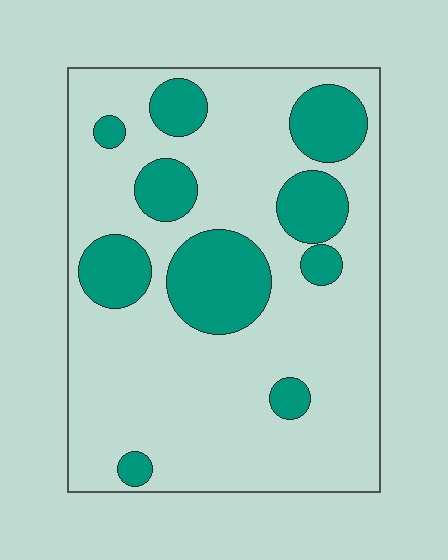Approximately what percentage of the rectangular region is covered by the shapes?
Approximately 25%.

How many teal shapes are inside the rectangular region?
10.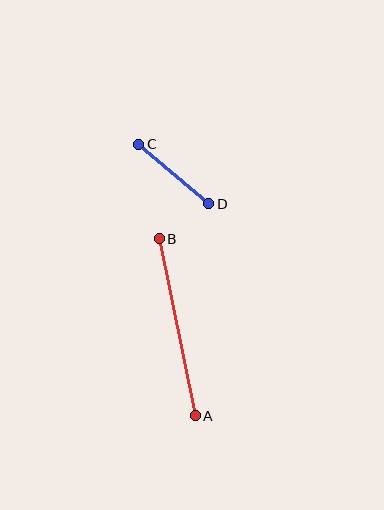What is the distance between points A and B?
The distance is approximately 180 pixels.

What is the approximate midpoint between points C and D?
The midpoint is at approximately (174, 174) pixels.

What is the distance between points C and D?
The distance is approximately 92 pixels.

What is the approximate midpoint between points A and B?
The midpoint is at approximately (177, 327) pixels.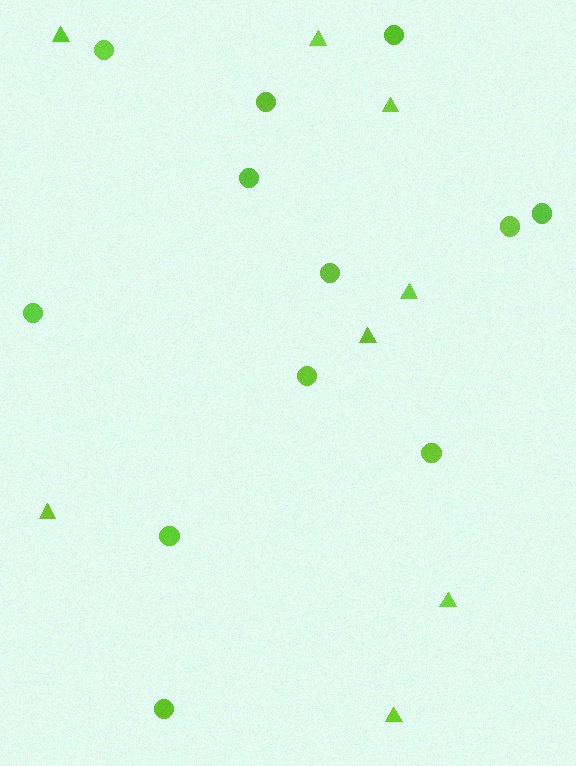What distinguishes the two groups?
There are 2 groups: one group of circles (12) and one group of triangles (8).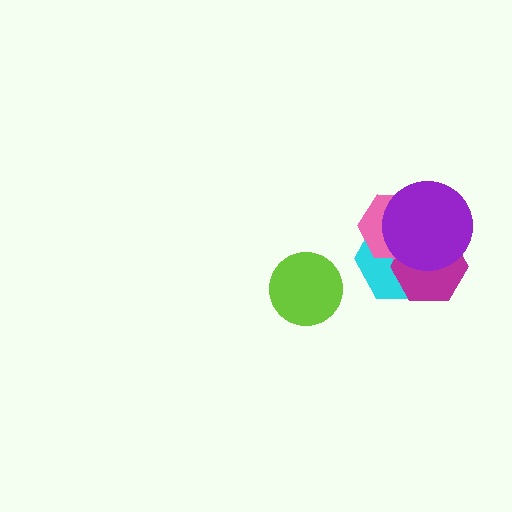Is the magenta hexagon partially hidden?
Yes, it is partially covered by another shape.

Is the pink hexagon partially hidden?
Yes, it is partially covered by another shape.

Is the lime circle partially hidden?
No, no other shape covers it.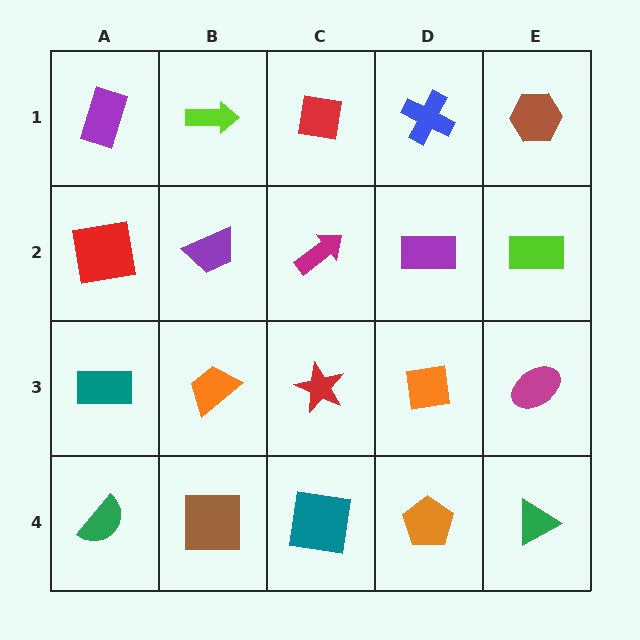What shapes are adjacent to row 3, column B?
A purple trapezoid (row 2, column B), a brown square (row 4, column B), a teal rectangle (row 3, column A), a red star (row 3, column C).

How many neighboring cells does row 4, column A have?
2.